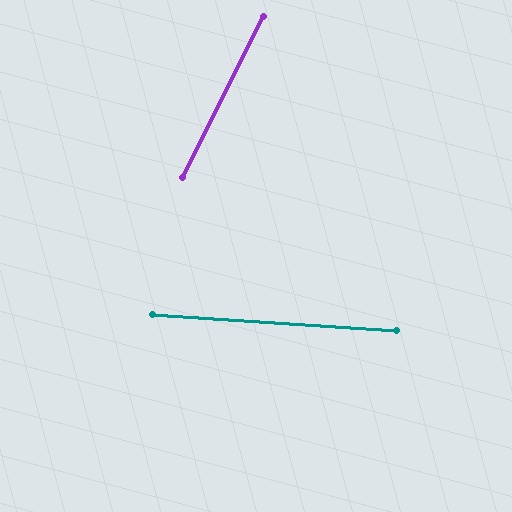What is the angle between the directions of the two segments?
Approximately 67 degrees.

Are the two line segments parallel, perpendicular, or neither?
Neither parallel nor perpendicular — they differ by about 67°.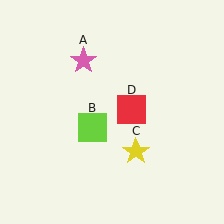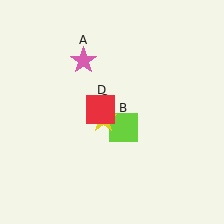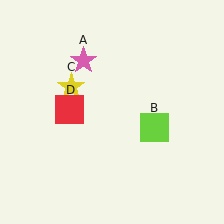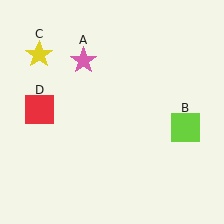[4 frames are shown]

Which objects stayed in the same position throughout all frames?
Pink star (object A) remained stationary.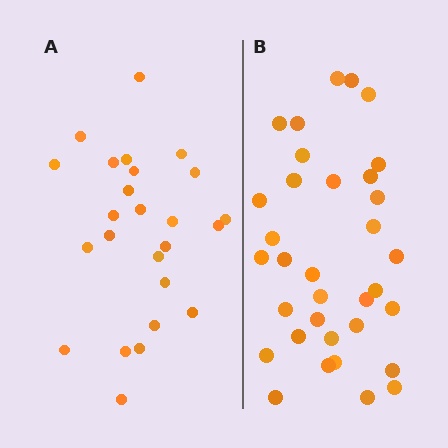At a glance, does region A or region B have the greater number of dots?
Region B (the right region) has more dots.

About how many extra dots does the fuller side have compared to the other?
Region B has roughly 8 or so more dots than region A.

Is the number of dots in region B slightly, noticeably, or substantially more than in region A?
Region B has noticeably more, but not dramatically so. The ratio is roughly 1.4 to 1.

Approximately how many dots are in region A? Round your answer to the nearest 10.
About 20 dots. (The exact count is 25, which rounds to 20.)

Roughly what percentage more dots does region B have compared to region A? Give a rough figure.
About 35% more.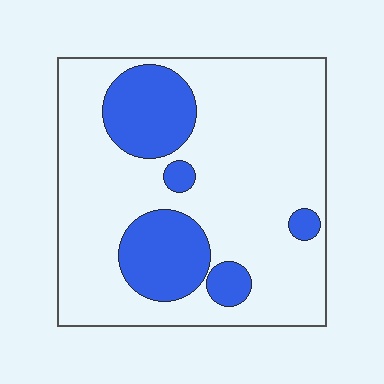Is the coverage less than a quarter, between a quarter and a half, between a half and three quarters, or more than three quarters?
Less than a quarter.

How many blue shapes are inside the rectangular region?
5.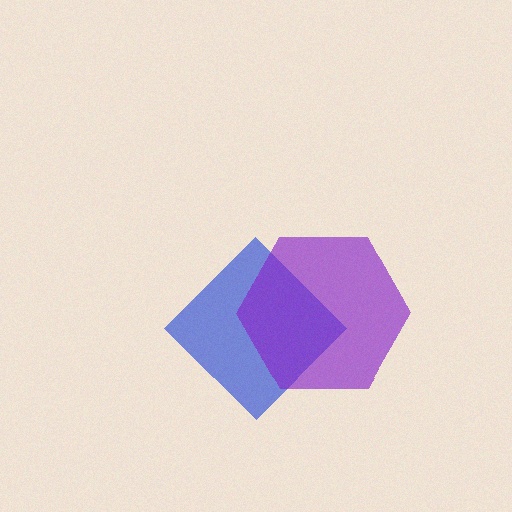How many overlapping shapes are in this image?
There are 2 overlapping shapes in the image.